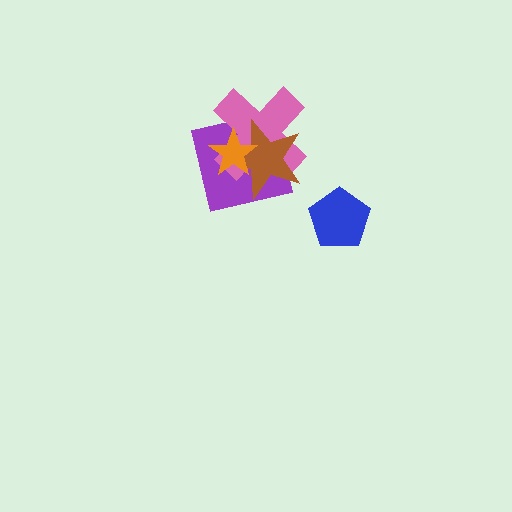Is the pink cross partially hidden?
Yes, it is partially covered by another shape.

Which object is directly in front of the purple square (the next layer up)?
The pink cross is directly in front of the purple square.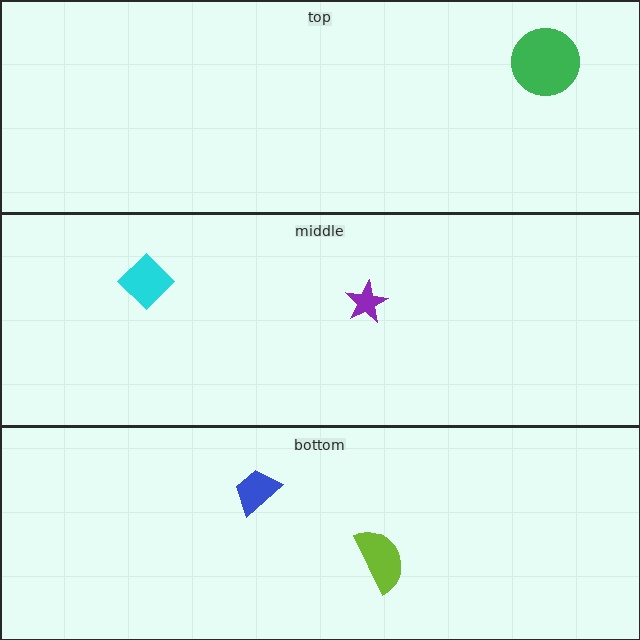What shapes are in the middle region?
The cyan diamond, the purple star.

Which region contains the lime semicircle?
The bottom region.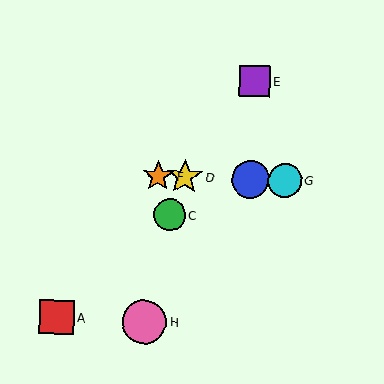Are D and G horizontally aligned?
Yes, both are at y≈177.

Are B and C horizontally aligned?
No, B is at y≈179 and C is at y≈215.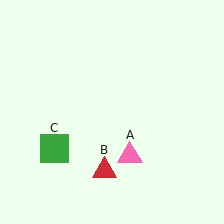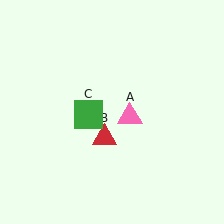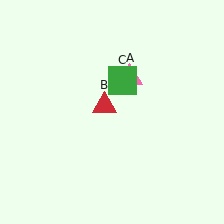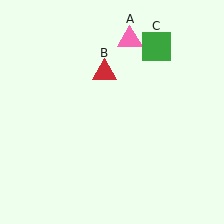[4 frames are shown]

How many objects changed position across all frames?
3 objects changed position: pink triangle (object A), red triangle (object B), green square (object C).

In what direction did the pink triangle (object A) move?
The pink triangle (object A) moved up.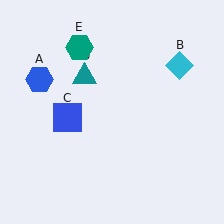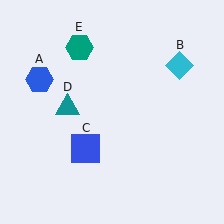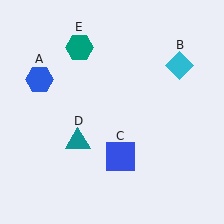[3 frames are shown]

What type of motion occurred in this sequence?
The blue square (object C), teal triangle (object D) rotated counterclockwise around the center of the scene.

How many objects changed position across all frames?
2 objects changed position: blue square (object C), teal triangle (object D).